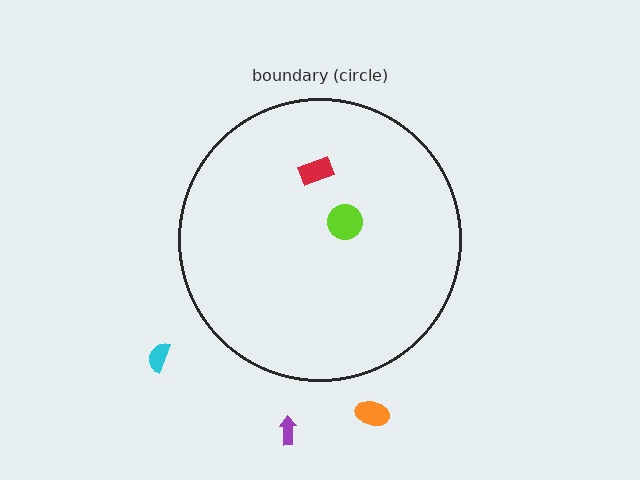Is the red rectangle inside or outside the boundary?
Inside.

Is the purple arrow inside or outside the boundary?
Outside.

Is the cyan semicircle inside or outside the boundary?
Outside.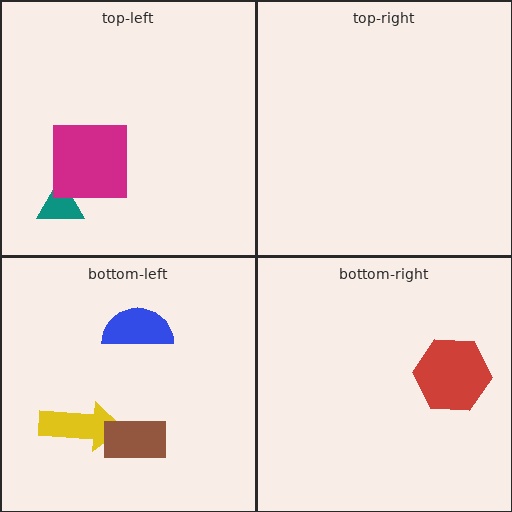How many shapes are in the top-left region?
2.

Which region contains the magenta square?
The top-left region.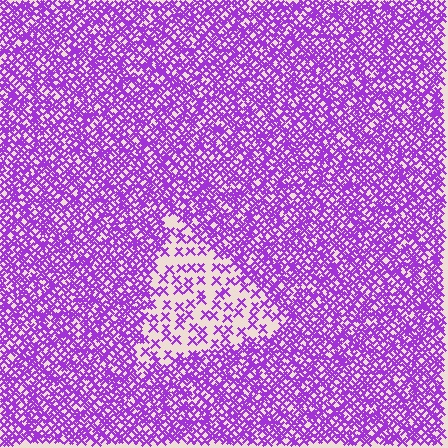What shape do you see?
I see a triangle.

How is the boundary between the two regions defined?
The boundary is defined by a change in element density (approximately 3.0x ratio). All elements are the same color, size, and shape.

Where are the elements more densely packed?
The elements are more densely packed outside the triangle boundary.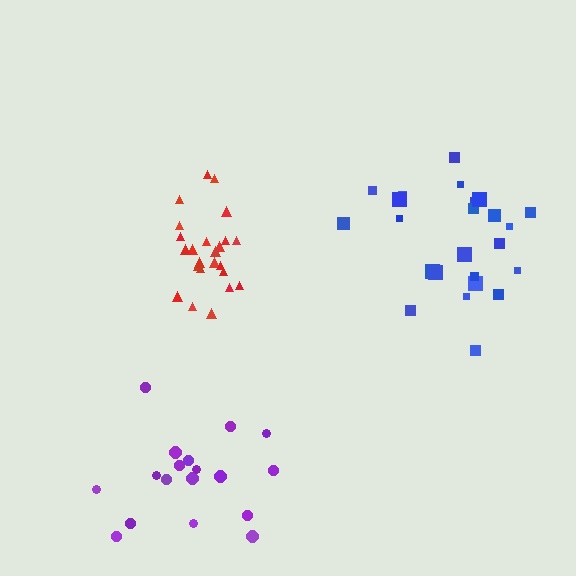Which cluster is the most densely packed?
Red.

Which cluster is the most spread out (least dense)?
Purple.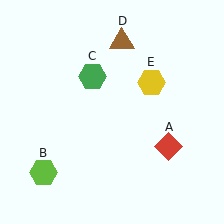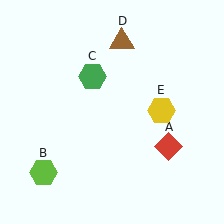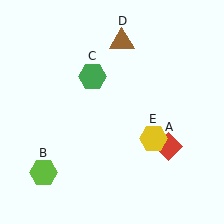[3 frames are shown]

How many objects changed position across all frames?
1 object changed position: yellow hexagon (object E).